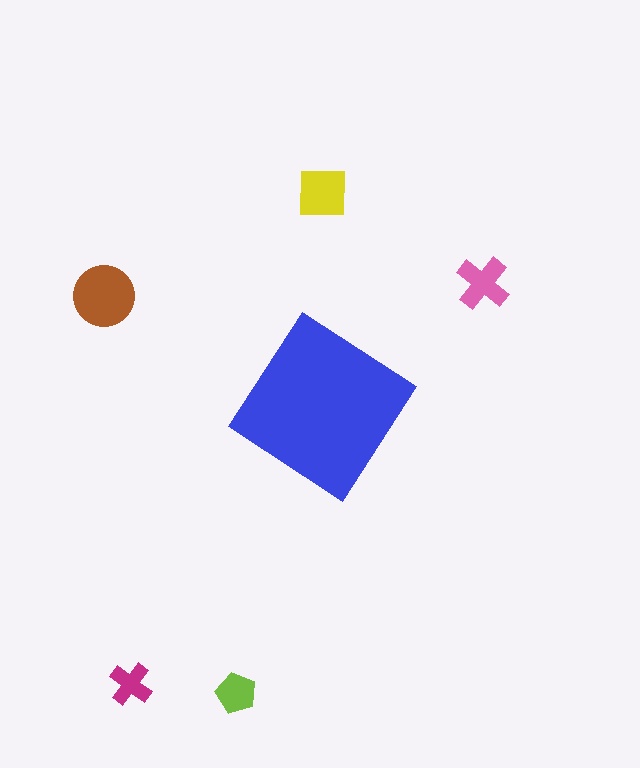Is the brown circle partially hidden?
No, the brown circle is fully visible.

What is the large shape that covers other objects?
A blue diamond.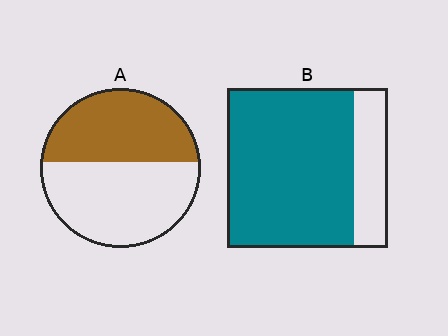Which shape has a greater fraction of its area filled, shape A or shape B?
Shape B.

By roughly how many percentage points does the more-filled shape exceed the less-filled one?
By roughly 35 percentage points (B over A).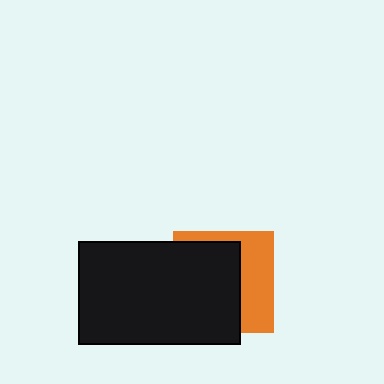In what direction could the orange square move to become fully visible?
The orange square could move right. That would shift it out from behind the black rectangle entirely.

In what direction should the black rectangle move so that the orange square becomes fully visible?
The black rectangle should move left. That is the shortest direction to clear the overlap and leave the orange square fully visible.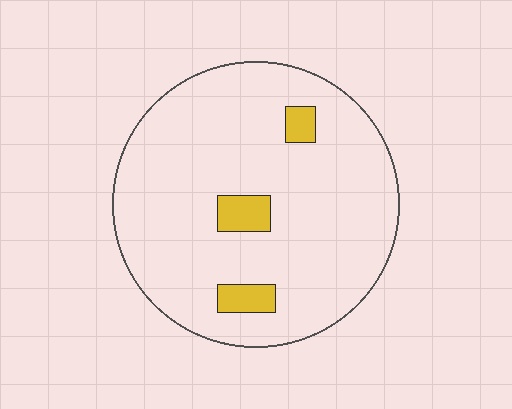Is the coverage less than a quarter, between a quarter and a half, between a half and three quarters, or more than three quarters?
Less than a quarter.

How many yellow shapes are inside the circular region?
3.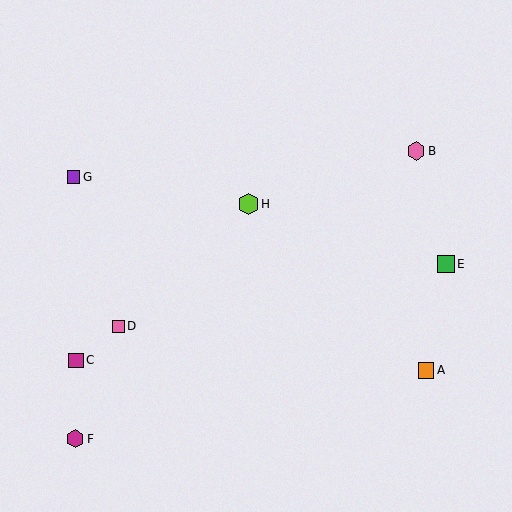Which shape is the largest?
The lime hexagon (labeled H) is the largest.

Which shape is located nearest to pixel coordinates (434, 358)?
The orange square (labeled A) at (426, 370) is nearest to that location.